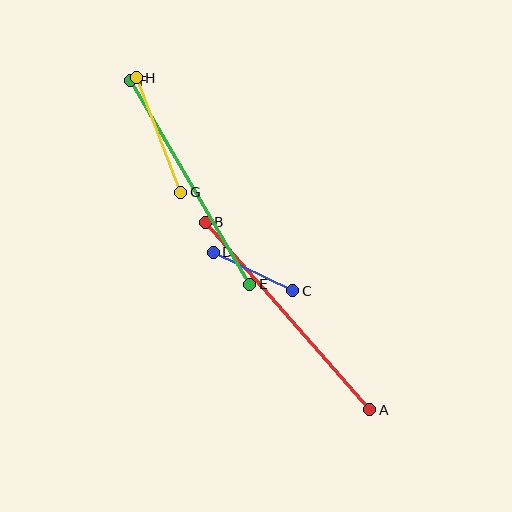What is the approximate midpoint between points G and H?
The midpoint is at approximately (159, 135) pixels.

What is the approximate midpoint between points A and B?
The midpoint is at approximately (287, 316) pixels.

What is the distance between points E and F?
The distance is approximately 236 pixels.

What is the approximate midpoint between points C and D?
The midpoint is at approximately (253, 271) pixels.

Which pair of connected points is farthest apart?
Points A and B are farthest apart.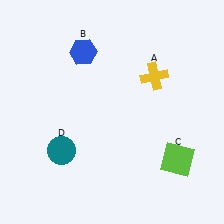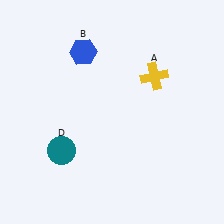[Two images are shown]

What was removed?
The lime square (C) was removed in Image 2.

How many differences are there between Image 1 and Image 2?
There is 1 difference between the two images.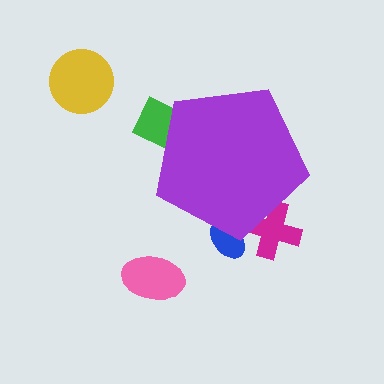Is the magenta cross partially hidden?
Yes, the magenta cross is partially hidden behind the purple pentagon.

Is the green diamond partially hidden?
Yes, the green diamond is partially hidden behind the purple pentagon.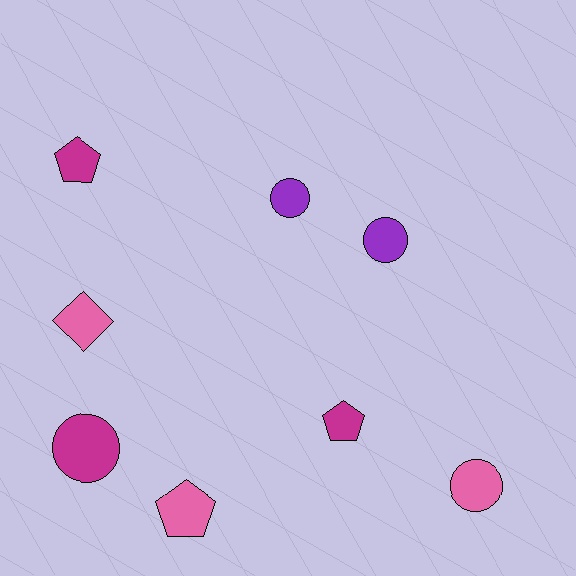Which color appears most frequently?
Magenta, with 3 objects.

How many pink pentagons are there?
There is 1 pink pentagon.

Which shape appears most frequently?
Circle, with 4 objects.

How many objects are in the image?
There are 8 objects.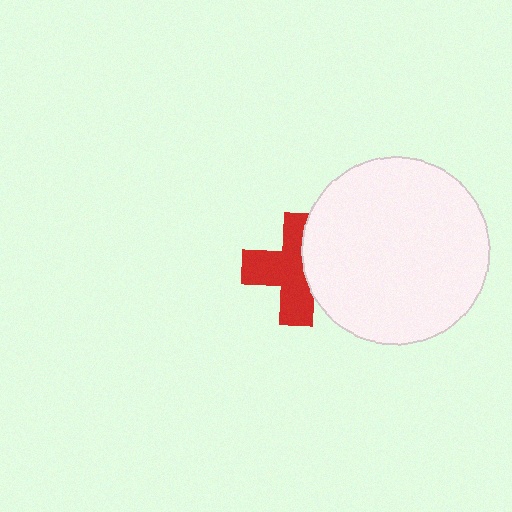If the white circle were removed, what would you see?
You would see the complete red cross.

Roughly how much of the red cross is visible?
Most of it is visible (roughly 65%).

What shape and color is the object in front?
The object in front is a white circle.